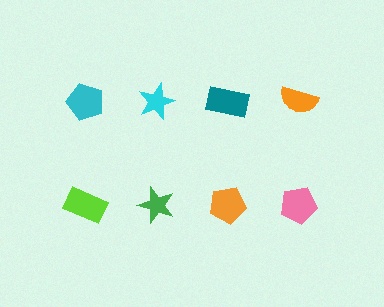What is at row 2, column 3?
An orange pentagon.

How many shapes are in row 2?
4 shapes.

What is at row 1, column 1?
A cyan pentagon.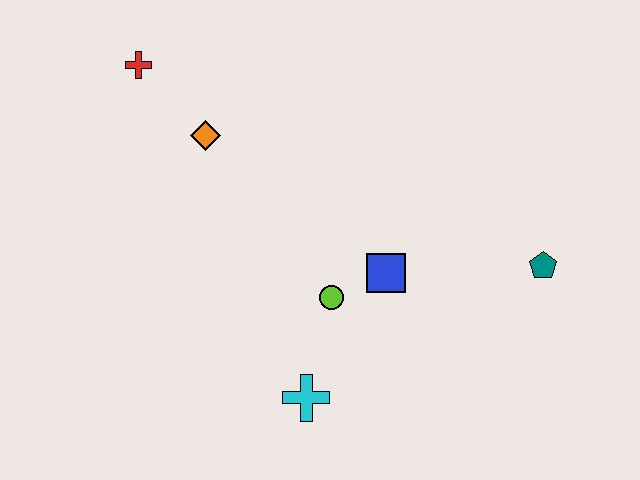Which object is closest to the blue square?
The lime circle is closest to the blue square.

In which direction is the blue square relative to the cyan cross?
The blue square is above the cyan cross.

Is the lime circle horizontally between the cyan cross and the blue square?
Yes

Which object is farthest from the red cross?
The teal pentagon is farthest from the red cross.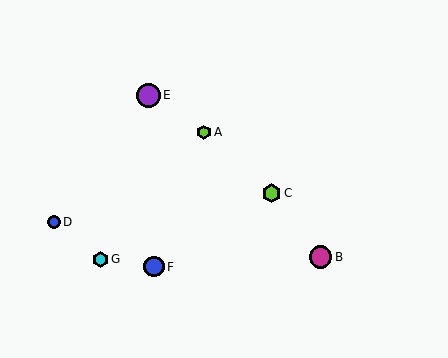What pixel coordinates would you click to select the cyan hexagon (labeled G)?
Click at (100, 259) to select the cyan hexagon G.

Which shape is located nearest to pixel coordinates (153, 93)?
The purple circle (labeled E) at (149, 95) is nearest to that location.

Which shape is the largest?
The purple circle (labeled E) is the largest.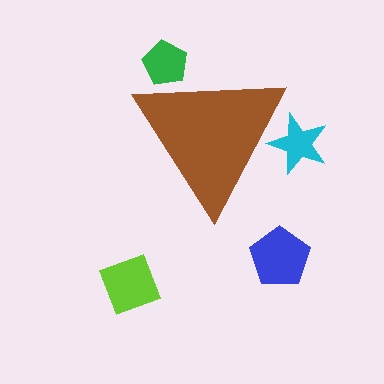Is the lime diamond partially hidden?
No, the lime diamond is fully visible.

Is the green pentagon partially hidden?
Yes, the green pentagon is partially hidden behind the brown triangle.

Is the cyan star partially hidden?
Yes, the cyan star is partially hidden behind the brown triangle.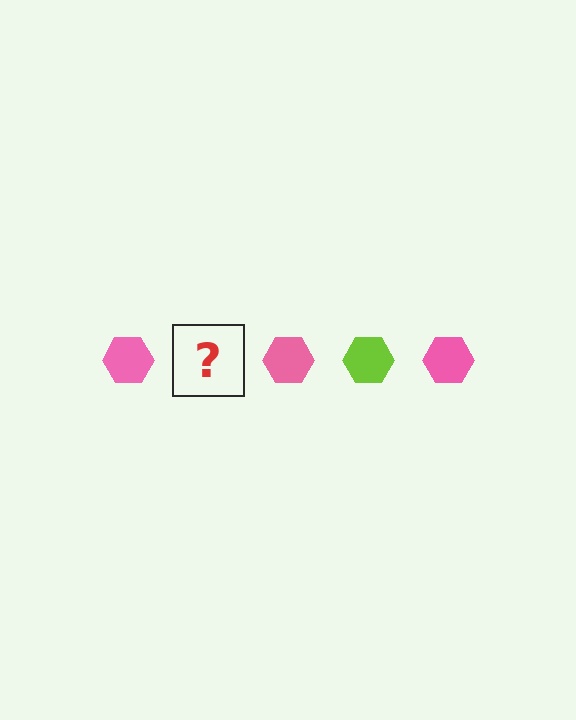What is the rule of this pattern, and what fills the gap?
The rule is that the pattern cycles through pink, lime hexagons. The gap should be filled with a lime hexagon.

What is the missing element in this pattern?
The missing element is a lime hexagon.